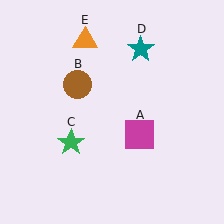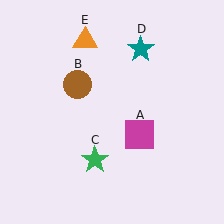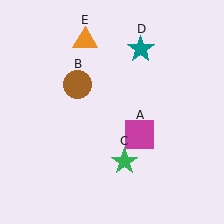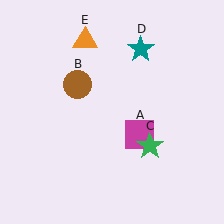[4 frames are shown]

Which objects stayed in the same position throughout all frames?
Magenta square (object A) and brown circle (object B) and teal star (object D) and orange triangle (object E) remained stationary.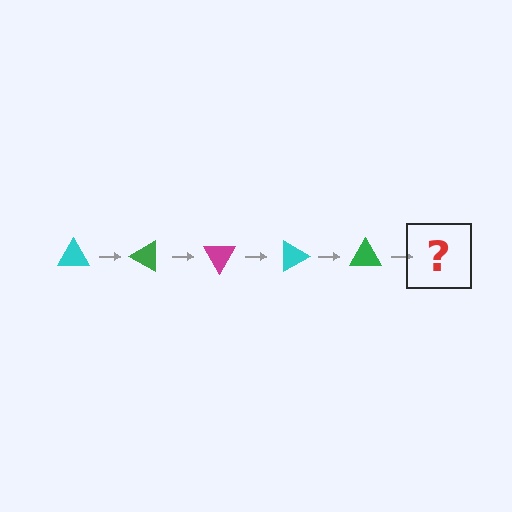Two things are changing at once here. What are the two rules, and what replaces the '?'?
The two rules are that it rotates 30 degrees each step and the color cycles through cyan, green, and magenta. The '?' should be a magenta triangle, rotated 150 degrees from the start.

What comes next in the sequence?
The next element should be a magenta triangle, rotated 150 degrees from the start.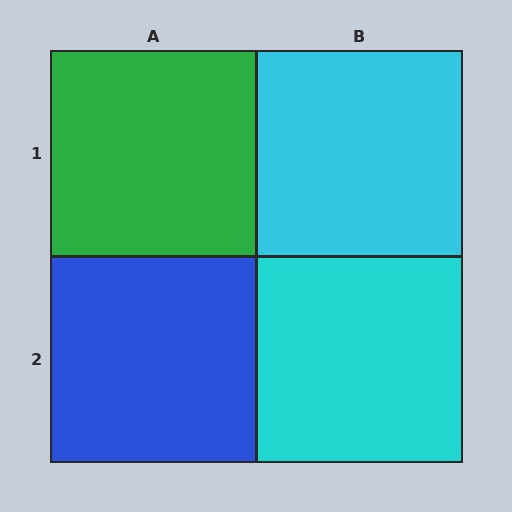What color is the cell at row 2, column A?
Blue.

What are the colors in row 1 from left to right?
Green, cyan.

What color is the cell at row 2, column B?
Cyan.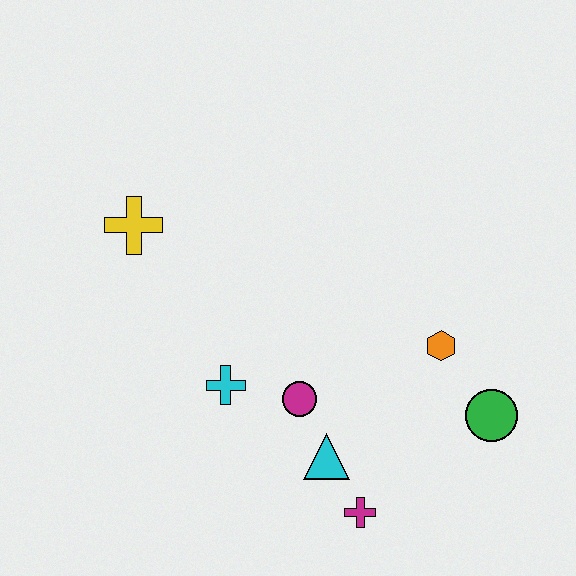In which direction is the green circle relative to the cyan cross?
The green circle is to the right of the cyan cross.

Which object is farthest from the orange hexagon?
The yellow cross is farthest from the orange hexagon.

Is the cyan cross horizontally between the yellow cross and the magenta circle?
Yes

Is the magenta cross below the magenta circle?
Yes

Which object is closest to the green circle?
The orange hexagon is closest to the green circle.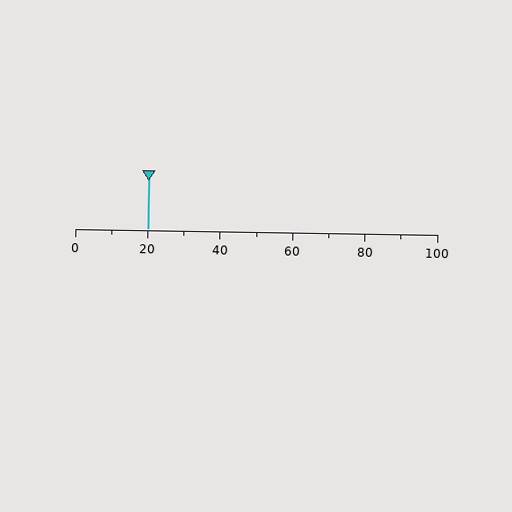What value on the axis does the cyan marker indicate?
The marker indicates approximately 20.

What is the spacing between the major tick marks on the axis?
The major ticks are spaced 20 apart.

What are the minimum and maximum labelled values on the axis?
The axis runs from 0 to 100.